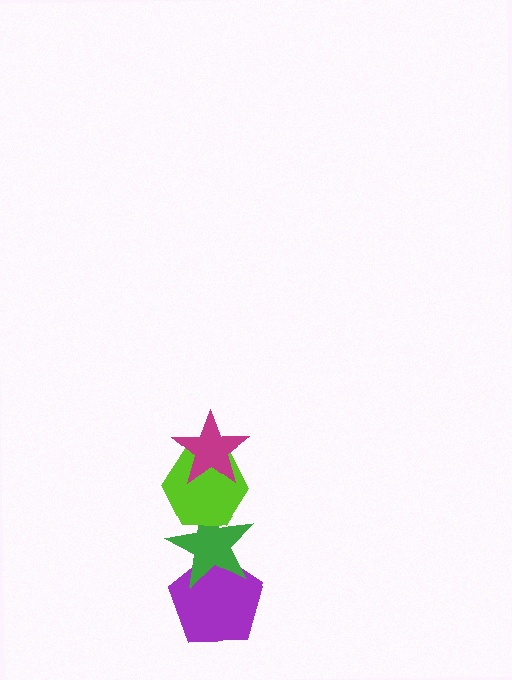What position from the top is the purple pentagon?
The purple pentagon is 4th from the top.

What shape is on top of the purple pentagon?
The green star is on top of the purple pentagon.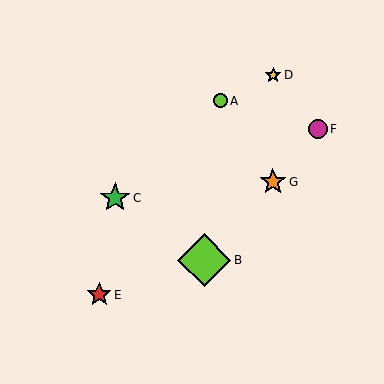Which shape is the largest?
The lime diamond (labeled B) is the largest.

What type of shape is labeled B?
Shape B is a lime diamond.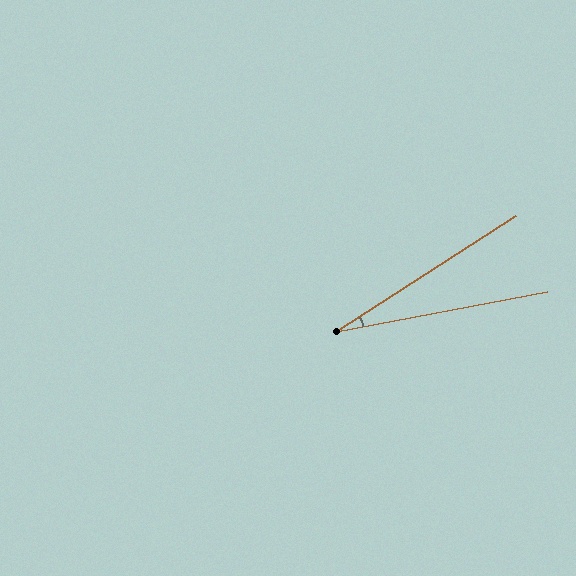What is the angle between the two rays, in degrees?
Approximately 22 degrees.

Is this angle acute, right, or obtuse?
It is acute.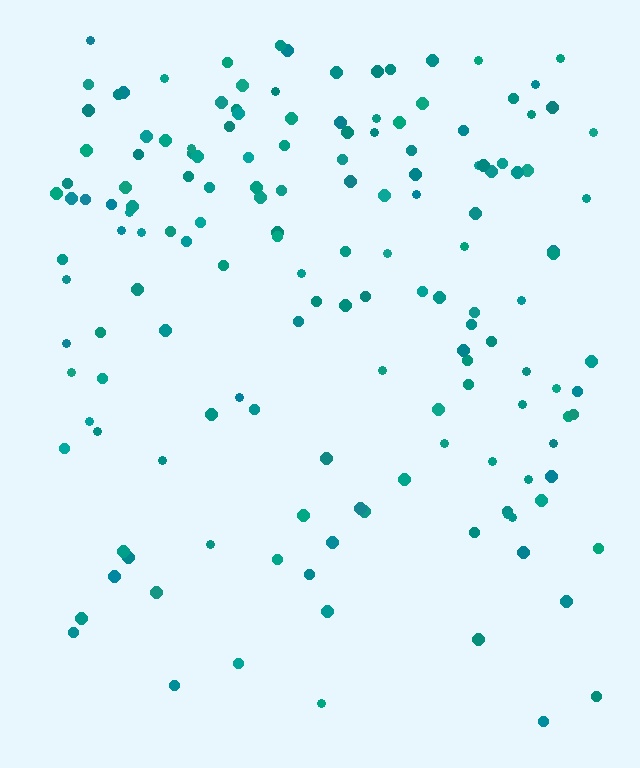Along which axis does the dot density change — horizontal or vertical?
Vertical.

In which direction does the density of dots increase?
From bottom to top, with the top side densest.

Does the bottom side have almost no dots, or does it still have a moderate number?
Still a moderate number, just noticeably fewer than the top.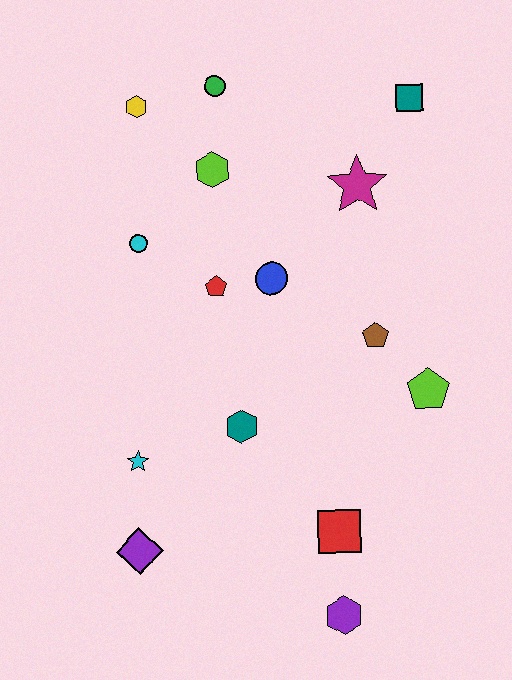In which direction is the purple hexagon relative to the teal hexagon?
The purple hexagon is below the teal hexagon.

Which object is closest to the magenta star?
The teal square is closest to the magenta star.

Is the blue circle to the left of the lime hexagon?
No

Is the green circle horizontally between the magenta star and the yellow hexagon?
Yes